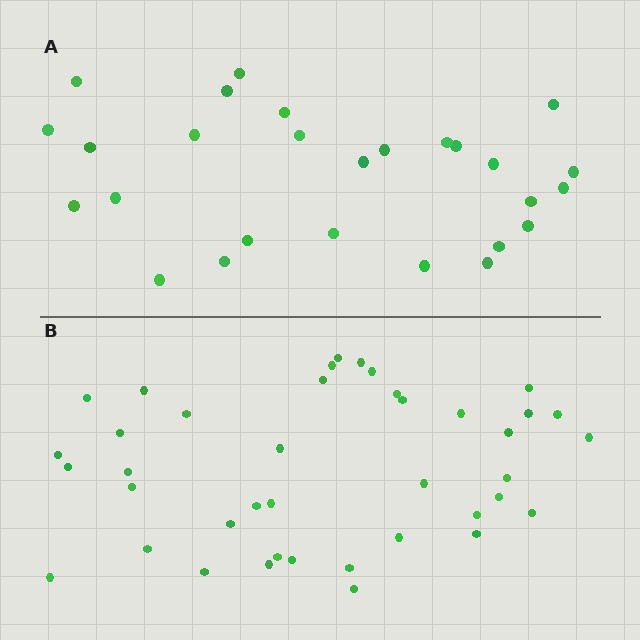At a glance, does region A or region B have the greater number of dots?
Region B (the bottom region) has more dots.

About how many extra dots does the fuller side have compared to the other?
Region B has approximately 15 more dots than region A.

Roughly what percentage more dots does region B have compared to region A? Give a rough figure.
About 50% more.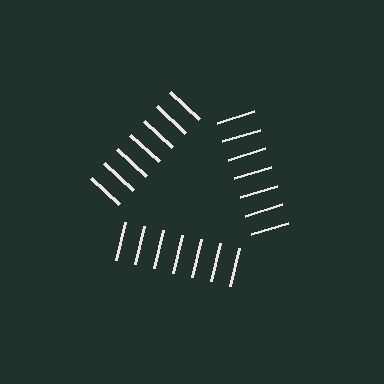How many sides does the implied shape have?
3 sides — the line-ends trace a triangle.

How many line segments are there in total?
21 — 7 along each of the 3 edges.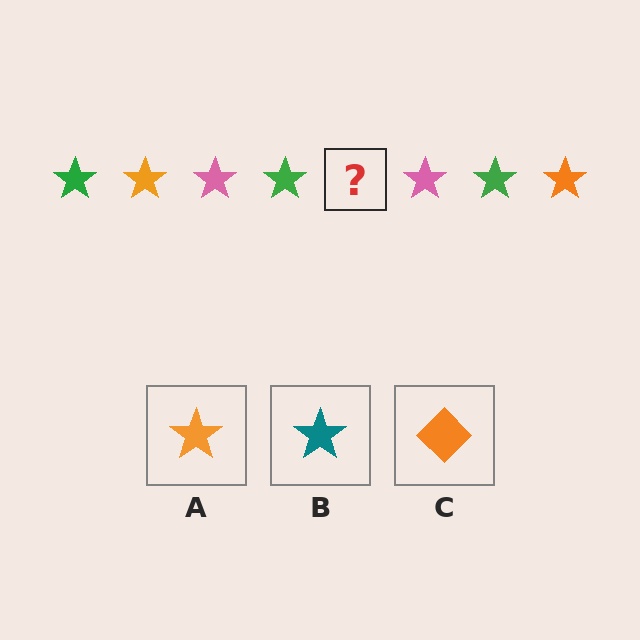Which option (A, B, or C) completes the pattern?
A.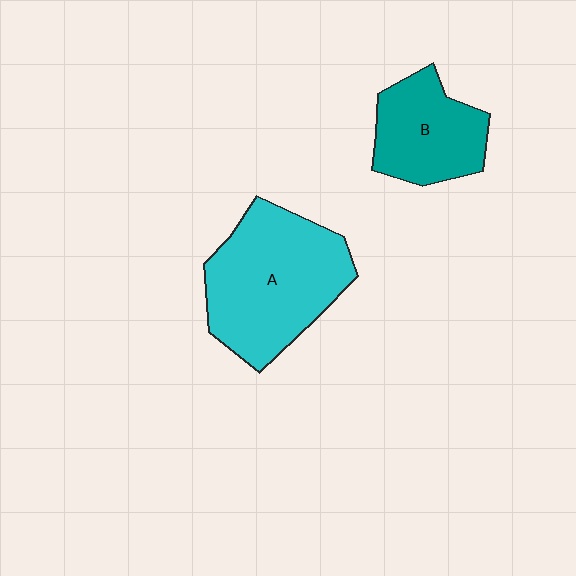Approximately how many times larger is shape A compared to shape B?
Approximately 1.7 times.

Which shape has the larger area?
Shape A (cyan).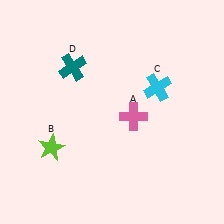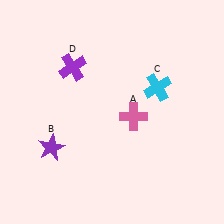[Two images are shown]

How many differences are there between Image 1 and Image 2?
There are 2 differences between the two images.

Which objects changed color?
B changed from lime to purple. D changed from teal to purple.